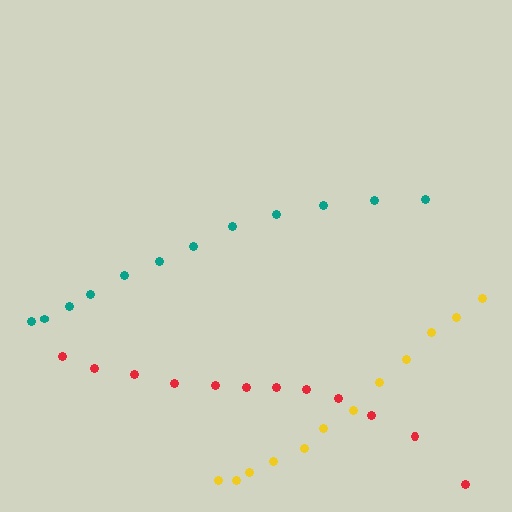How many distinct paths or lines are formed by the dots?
There are 3 distinct paths.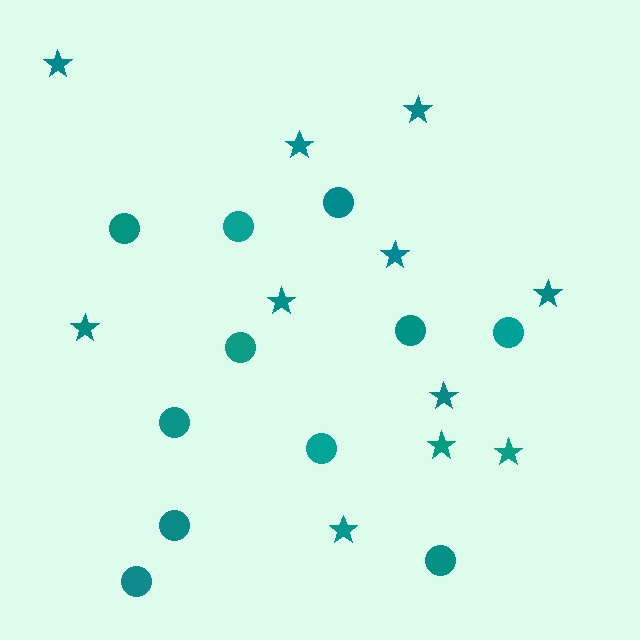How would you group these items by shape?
There are 2 groups: one group of circles (11) and one group of stars (11).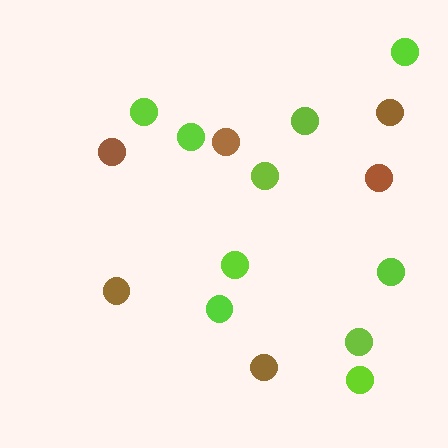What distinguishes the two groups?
There are 2 groups: one group of brown circles (6) and one group of lime circles (10).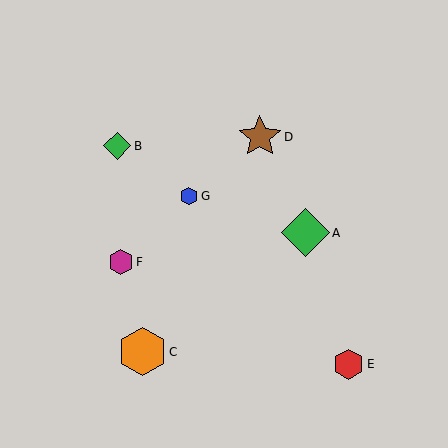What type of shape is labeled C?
Shape C is an orange hexagon.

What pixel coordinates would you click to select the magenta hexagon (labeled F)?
Click at (121, 262) to select the magenta hexagon F.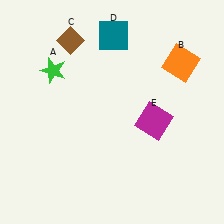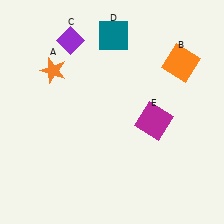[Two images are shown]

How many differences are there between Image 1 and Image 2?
There are 2 differences between the two images.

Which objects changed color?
A changed from green to orange. C changed from brown to purple.